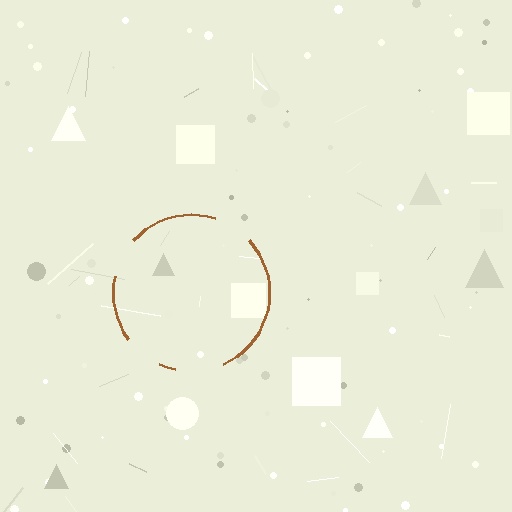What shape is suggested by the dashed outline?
The dashed outline suggests a circle.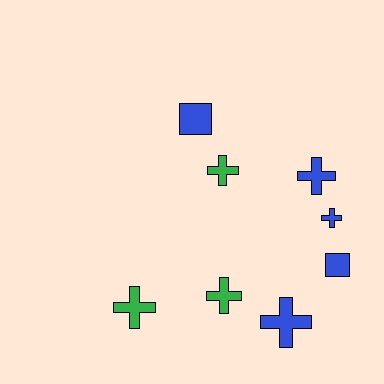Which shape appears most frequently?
Cross, with 6 objects.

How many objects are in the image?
There are 8 objects.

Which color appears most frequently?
Blue, with 5 objects.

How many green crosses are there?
There are 3 green crosses.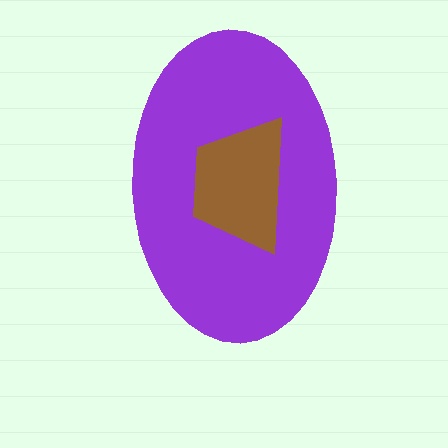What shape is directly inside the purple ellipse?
The brown trapezoid.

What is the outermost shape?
The purple ellipse.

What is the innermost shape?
The brown trapezoid.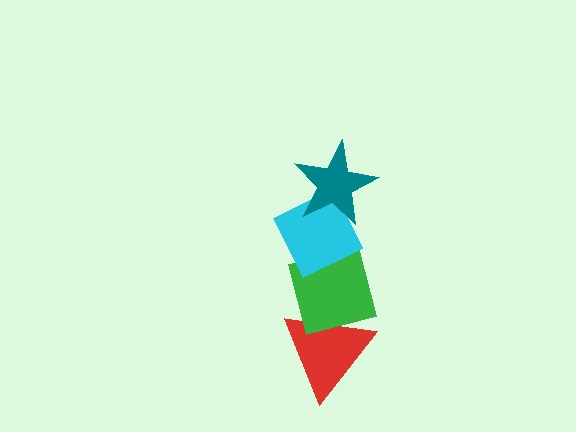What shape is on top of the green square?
The cyan diamond is on top of the green square.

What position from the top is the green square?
The green square is 3rd from the top.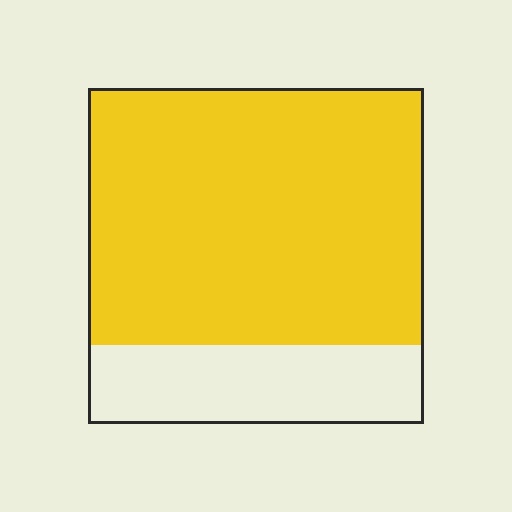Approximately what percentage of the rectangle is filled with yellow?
Approximately 75%.